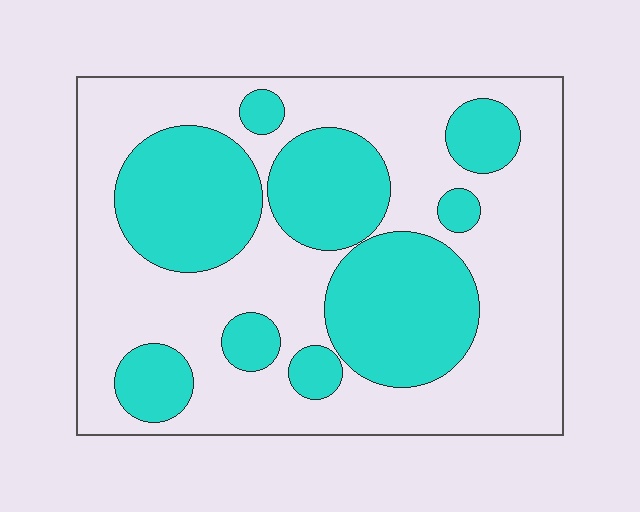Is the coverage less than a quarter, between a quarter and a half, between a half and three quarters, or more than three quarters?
Between a quarter and a half.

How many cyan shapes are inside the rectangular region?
9.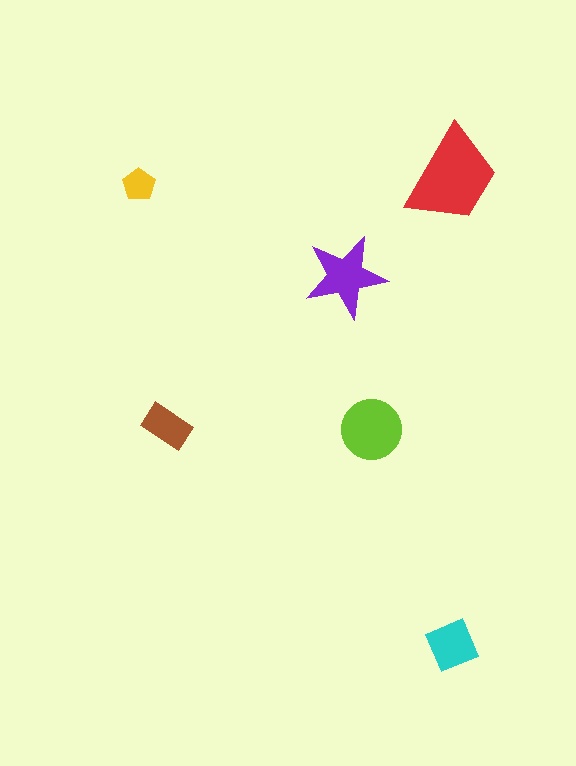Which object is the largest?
The red trapezoid.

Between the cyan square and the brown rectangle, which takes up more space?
The cyan square.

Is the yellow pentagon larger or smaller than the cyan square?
Smaller.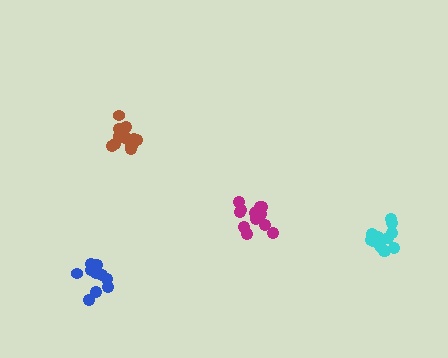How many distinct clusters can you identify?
There are 4 distinct clusters.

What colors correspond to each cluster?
The clusters are colored: blue, brown, magenta, cyan.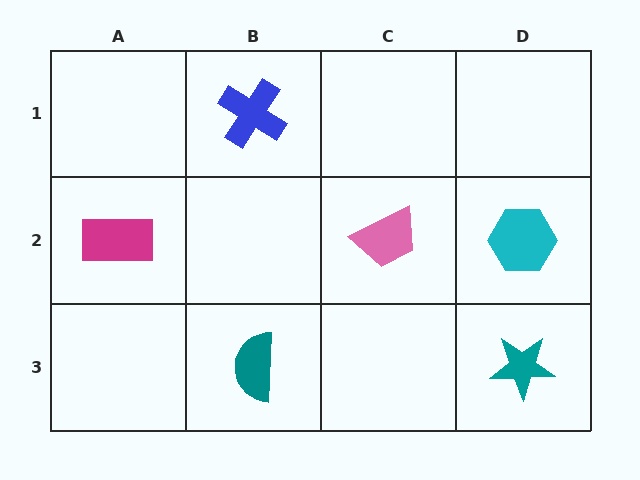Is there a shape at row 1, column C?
No, that cell is empty.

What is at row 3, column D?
A teal star.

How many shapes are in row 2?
3 shapes.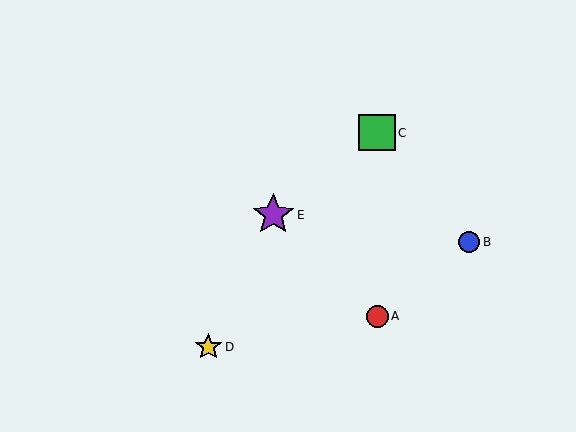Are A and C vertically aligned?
Yes, both are at x≈377.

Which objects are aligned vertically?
Objects A, C are aligned vertically.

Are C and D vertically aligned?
No, C is at x≈377 and D is at x≈208.